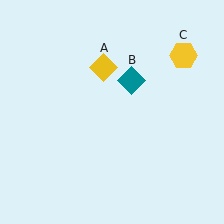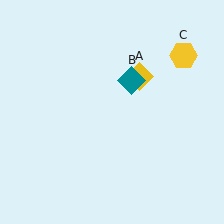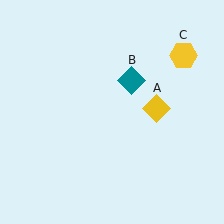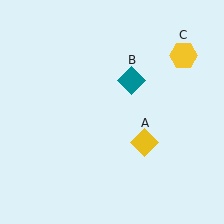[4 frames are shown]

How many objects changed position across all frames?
1 object changed position: yellow diamond (object A).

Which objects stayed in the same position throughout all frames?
Teal diamond (object B) and yellow hexagon (object C) remained stationary.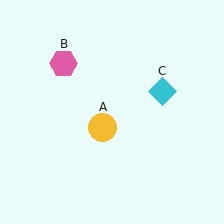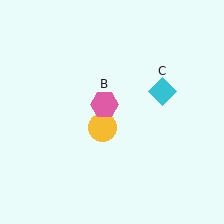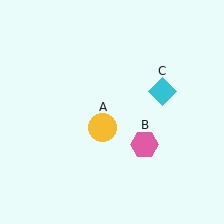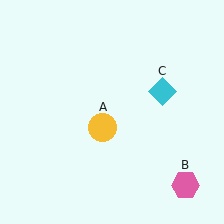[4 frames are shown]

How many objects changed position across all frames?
1 object changed position: pink hexagon (object B).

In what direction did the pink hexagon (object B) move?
The pink hexagon (object B) moved down and to the right.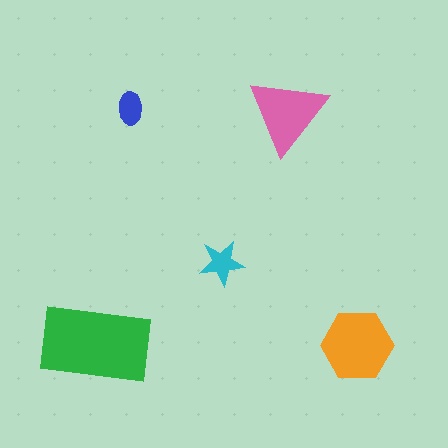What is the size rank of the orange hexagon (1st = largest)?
2nd.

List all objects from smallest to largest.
The blue ellipse, the cyan star, the pink triangle, the orange hexagon, the green rectangle.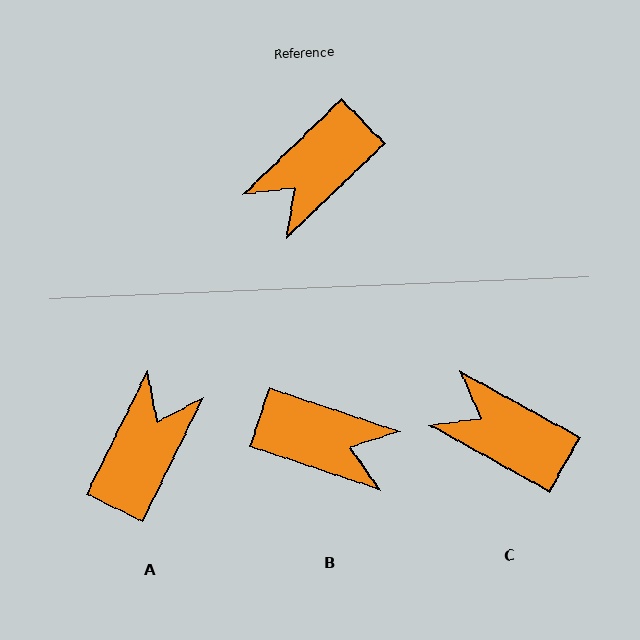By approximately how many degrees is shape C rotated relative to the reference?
Approximately 73 degrees clockwise.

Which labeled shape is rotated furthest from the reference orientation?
A, about 160 degrees away.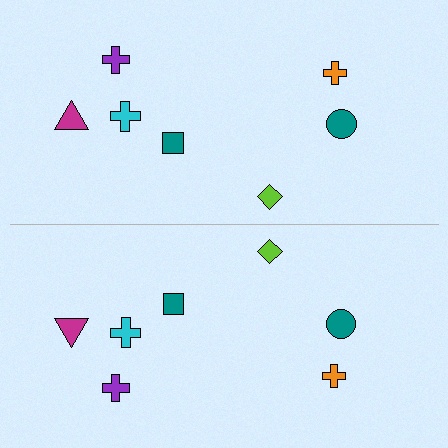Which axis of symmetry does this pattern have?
The pattern has a horizontal axis of symmetry running through the center of the image.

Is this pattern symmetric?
Yes, this pattern has bilateral (reflection) symmetry.